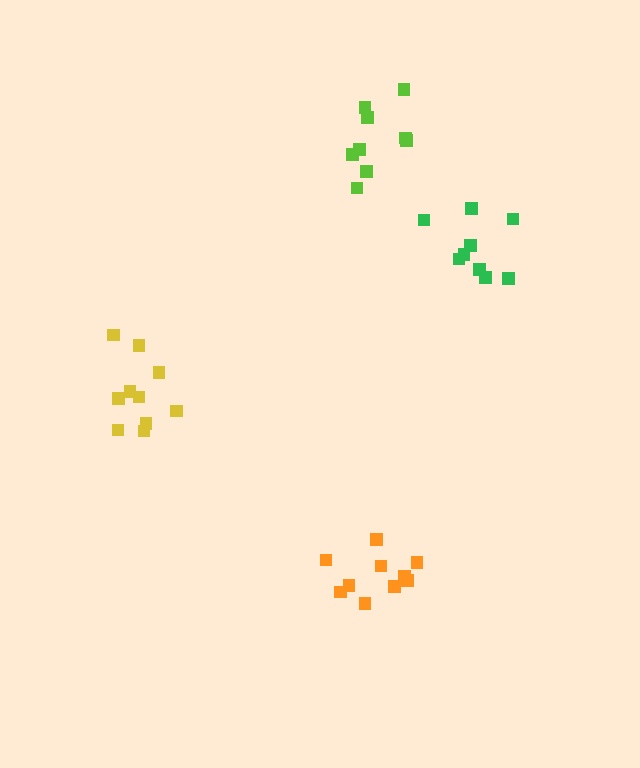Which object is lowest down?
The orange cluster is bottommost.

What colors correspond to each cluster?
The clusters are colored: orange, green, lime, yellow.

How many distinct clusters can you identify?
There are 4 distinct clusters.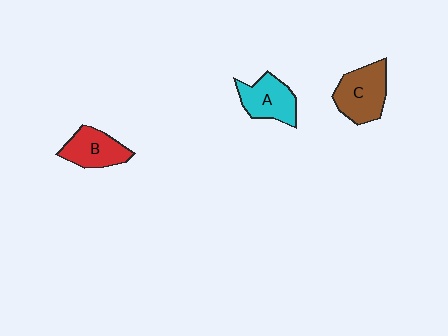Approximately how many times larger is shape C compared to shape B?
Approximately 1.2 times.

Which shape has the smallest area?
Shape B (red).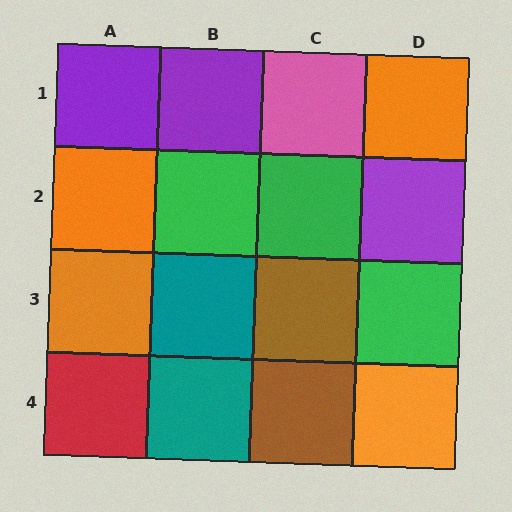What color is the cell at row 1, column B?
Purple.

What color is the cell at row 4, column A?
Red.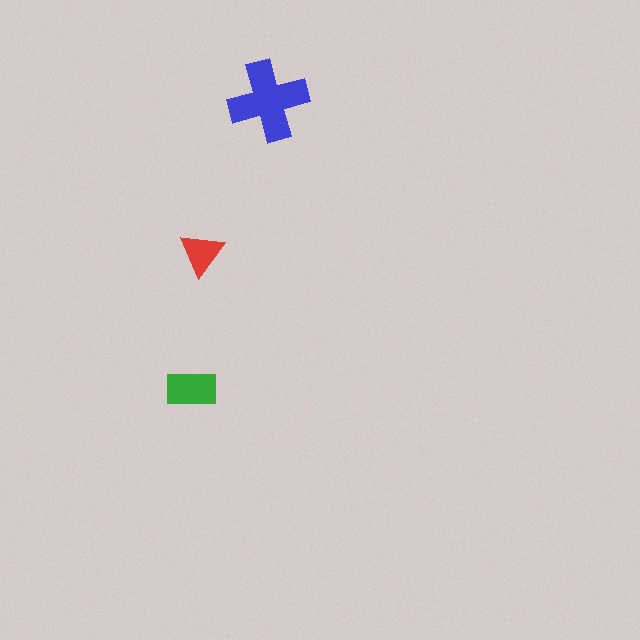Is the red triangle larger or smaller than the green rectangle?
Smaller.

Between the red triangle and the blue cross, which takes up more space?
The blue cross.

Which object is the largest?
The blue cross.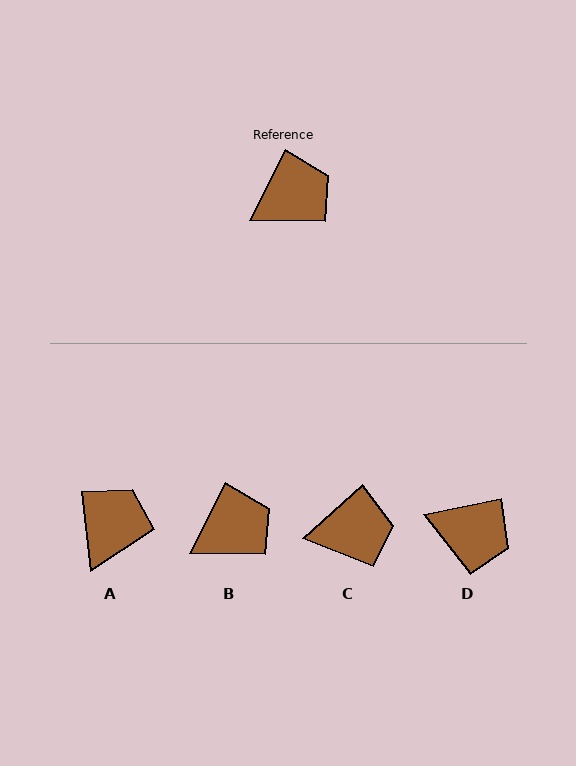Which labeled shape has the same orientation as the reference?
B.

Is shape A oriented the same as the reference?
No, it is off by about 34 degrees.